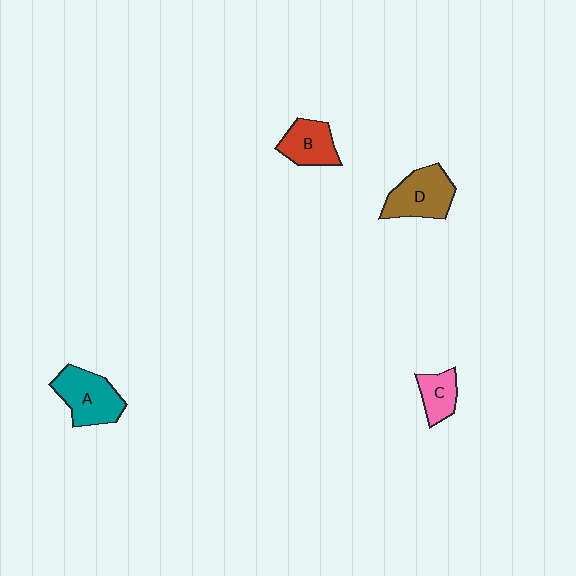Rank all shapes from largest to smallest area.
From largest to smallest: A (teal), D (brown), B (red), C (pink).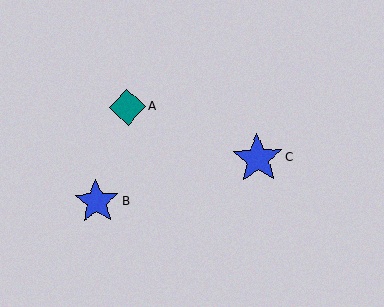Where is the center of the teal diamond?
The center of the teal diamond is at (127, 107).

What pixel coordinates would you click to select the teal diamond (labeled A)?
Click at (127, 107) to select the teal diamond A.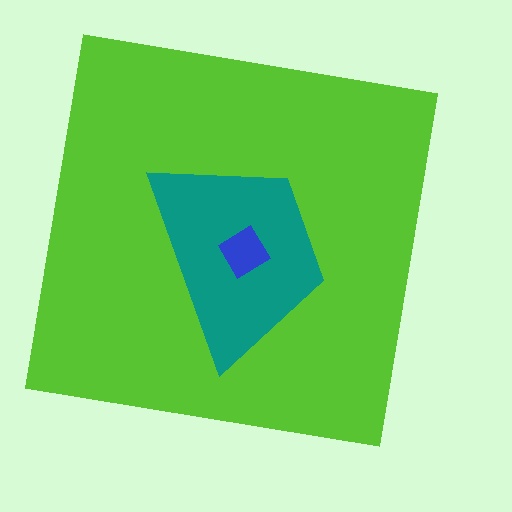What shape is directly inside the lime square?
The teal trapezoid.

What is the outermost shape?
The lime square.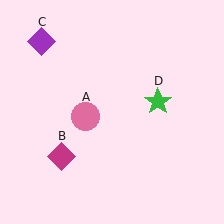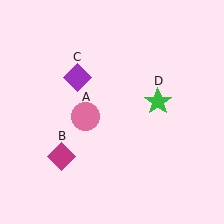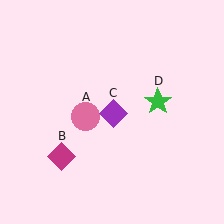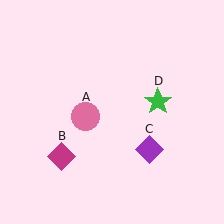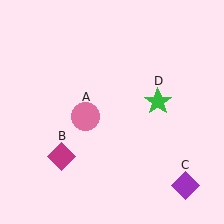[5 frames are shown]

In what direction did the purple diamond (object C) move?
The purple diamond (object C) moved down and to the right.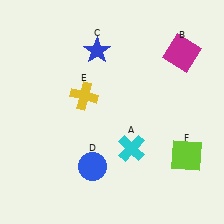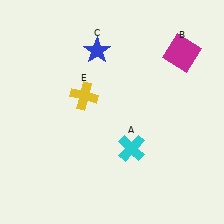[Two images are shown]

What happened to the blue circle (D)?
The blue circle (D) was removed in Image 2. It was in the bottom-left area of Image 1.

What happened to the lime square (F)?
The lime square (F) was removed in Image 2. It was in the bottom-right area of Image 1.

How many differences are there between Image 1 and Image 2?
There are 2 differences between the two images.